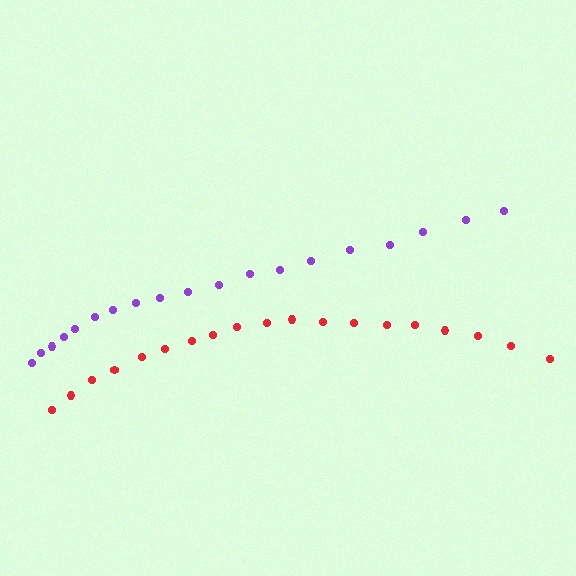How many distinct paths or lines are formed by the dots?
There are 2 distinct paths.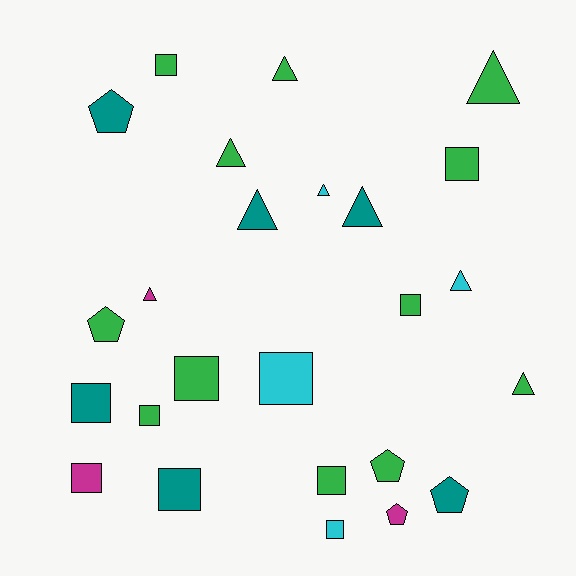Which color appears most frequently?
Green, with 12 objects.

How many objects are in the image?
There are 25 objects.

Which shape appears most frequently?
Square, with 11 objects.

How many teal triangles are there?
There are 2 teal triangles.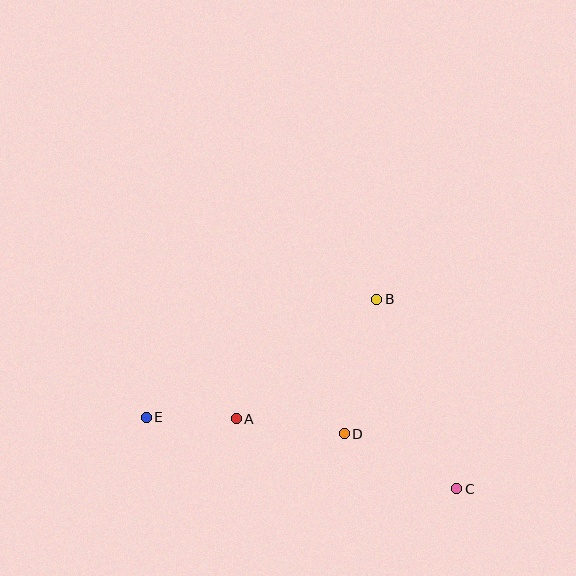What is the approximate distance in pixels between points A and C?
The distance between A and C is approximately 231 pixels.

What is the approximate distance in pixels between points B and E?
The distance between B and E is approximately 259 pixels.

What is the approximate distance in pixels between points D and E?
The distance between D and E is approximately 199 pixels.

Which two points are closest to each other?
Points A and E are closest to each other.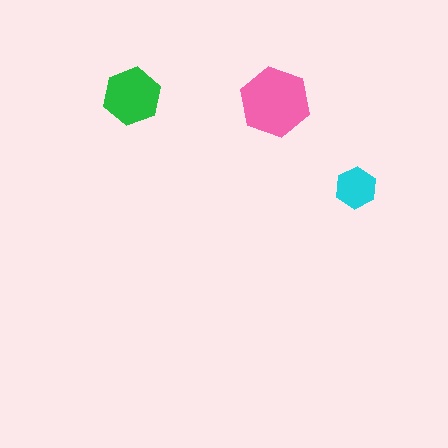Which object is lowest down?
The cyan hexagon is bottommost.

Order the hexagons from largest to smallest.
the pink one, the green one, the cyan one.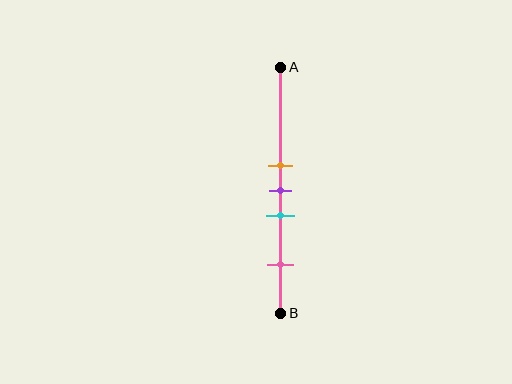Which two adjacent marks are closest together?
The orange and purple marks are the closest adjacent pair.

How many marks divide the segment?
There are 4 marks dividing the segment.